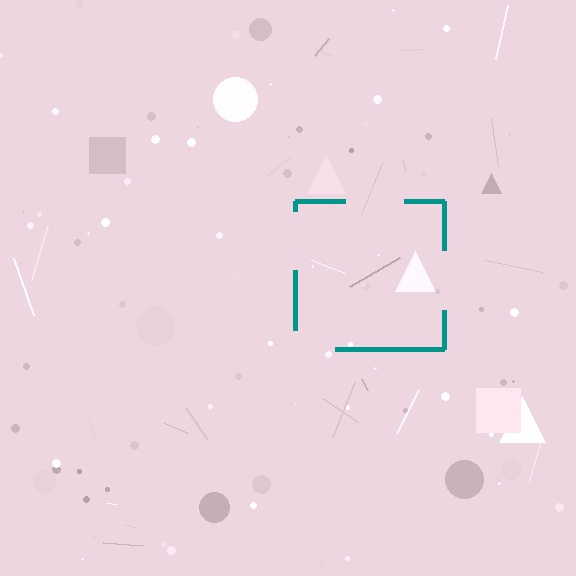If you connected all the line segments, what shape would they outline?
They would outline a square.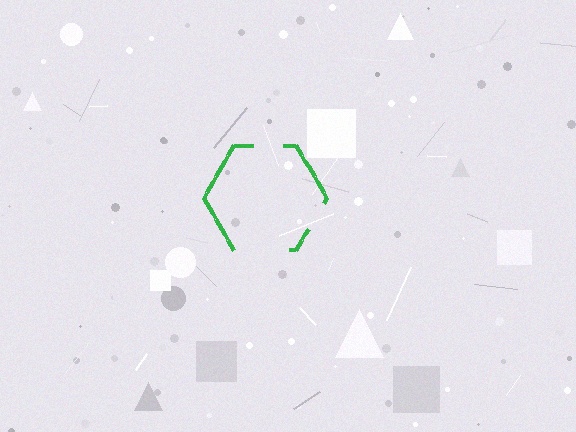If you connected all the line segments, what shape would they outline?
They would outline a hexagon.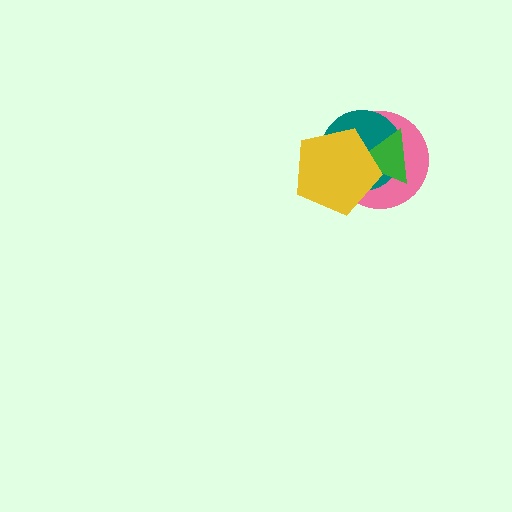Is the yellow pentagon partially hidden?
No, no other shape covers it.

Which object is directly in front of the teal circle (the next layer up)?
The green triangle is directly in front of the teal circle.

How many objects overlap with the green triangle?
3 objects overlap with the green triangle.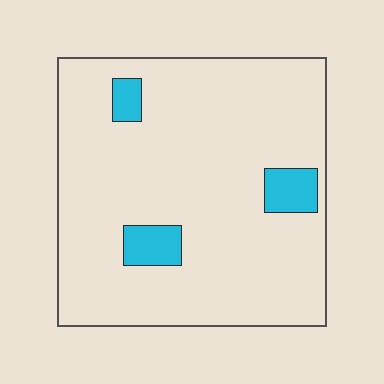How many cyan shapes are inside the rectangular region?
3.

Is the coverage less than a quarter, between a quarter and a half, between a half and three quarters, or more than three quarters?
Less than a quarter.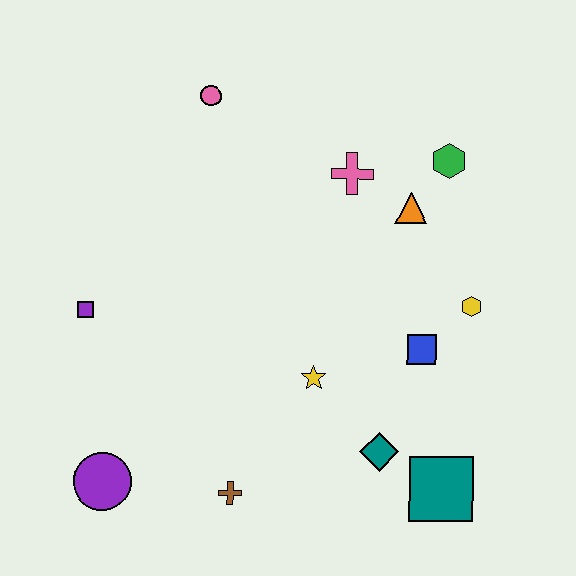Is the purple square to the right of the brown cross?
No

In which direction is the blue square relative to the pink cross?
The blue square is below the pink cross.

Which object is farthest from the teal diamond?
The pink circle is farthest from the teal diamond.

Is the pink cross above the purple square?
Yes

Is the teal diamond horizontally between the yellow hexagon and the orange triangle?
No